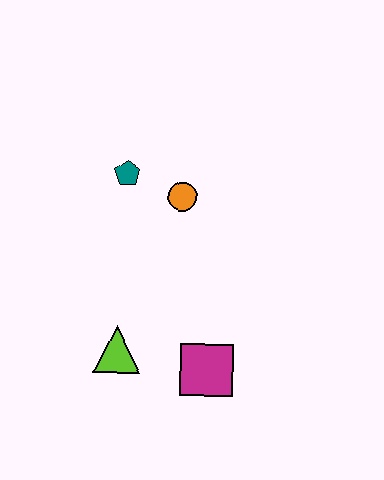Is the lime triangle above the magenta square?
Yes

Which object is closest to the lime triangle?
The magenta square is closest to the lime triangle.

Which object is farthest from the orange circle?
The magenta square is farthest from the orange circle.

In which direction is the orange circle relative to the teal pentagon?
The orange circle is to the right of the teal pentagon.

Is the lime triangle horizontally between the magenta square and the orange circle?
No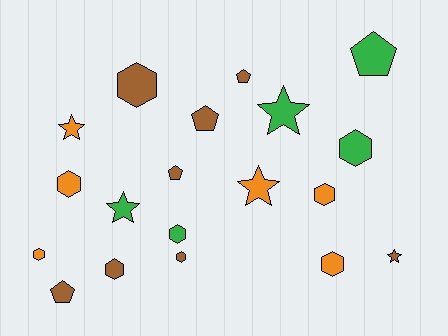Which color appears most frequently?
Brown, with 8 objects.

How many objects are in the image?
There are 19 objects.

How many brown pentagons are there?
There are 4 brown pentagons.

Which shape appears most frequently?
Hexagon, with 9 objects.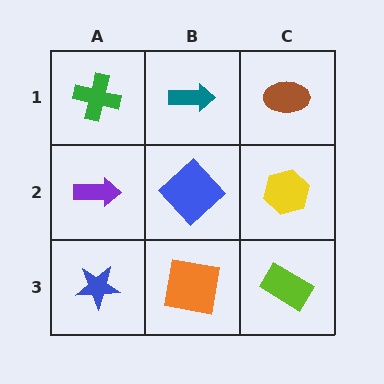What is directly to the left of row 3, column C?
An orange square.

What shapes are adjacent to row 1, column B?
A blue diamond (row 2, column B), a green cross (row 1, column A), a brown ellipse (row 1, column C).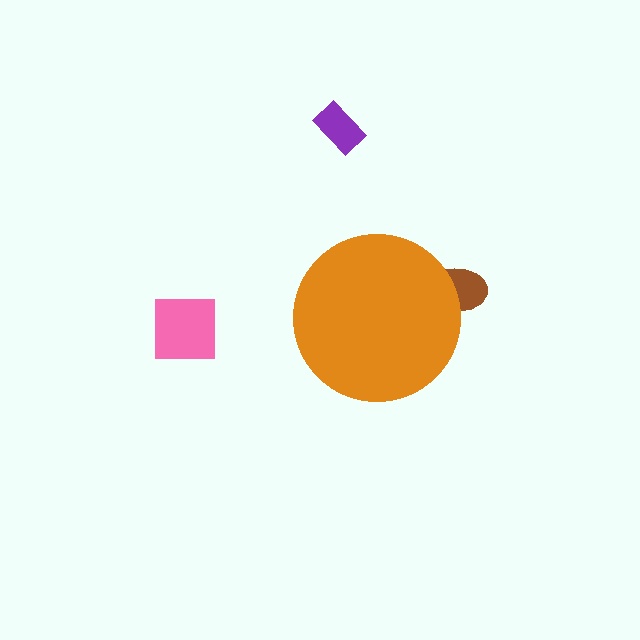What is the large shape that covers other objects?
An orange circle.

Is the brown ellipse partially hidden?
Yes, the brown ellipse is partially hidden behind the orange circle.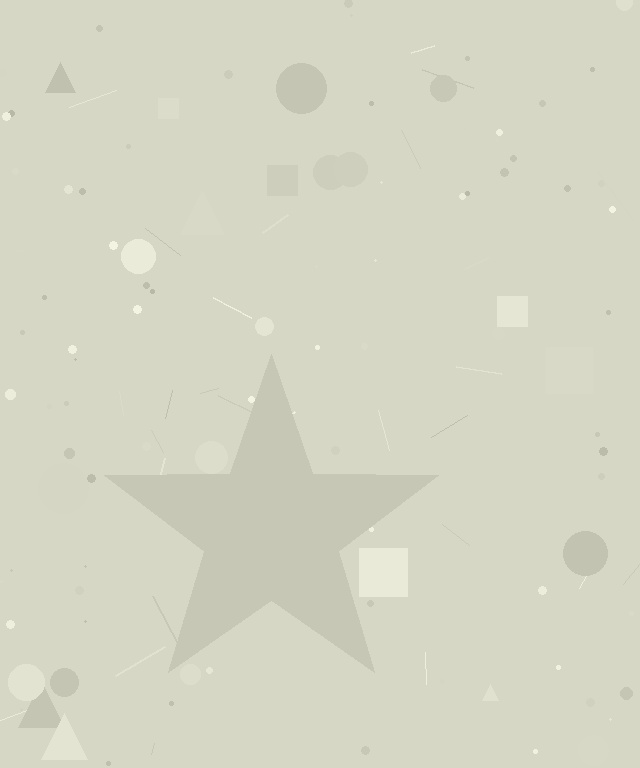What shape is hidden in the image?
A star is hidden in the image.